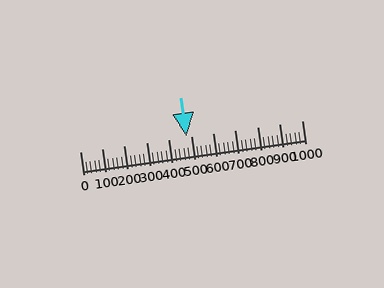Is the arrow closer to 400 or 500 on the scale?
The arrow is closer to 500.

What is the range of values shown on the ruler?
The ruler shows values from 0 to 1000.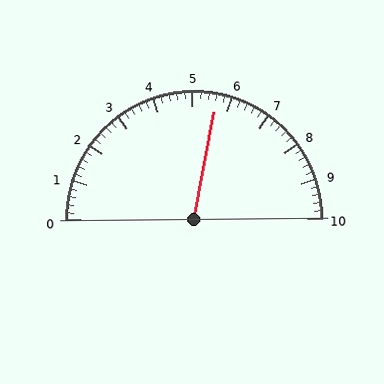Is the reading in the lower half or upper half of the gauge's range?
The reading is in the upper half of the range (0 to 10).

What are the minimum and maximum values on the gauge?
The gauge ranges from 0 to 10.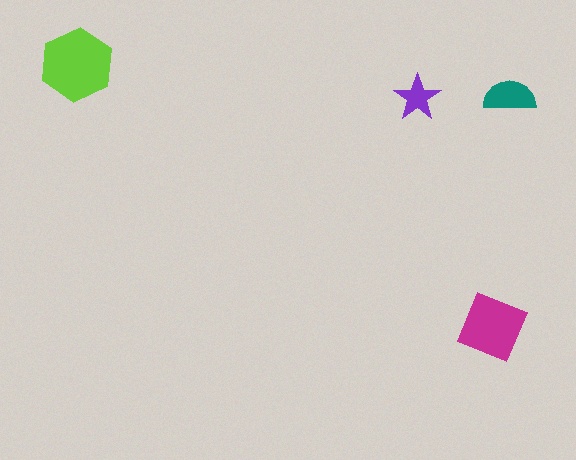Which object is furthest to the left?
The lime hexagon is leftmost.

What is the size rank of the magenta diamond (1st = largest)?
2nd.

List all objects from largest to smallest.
The lime hexagon, the magenta diamond, the teal semicircle, the purple star.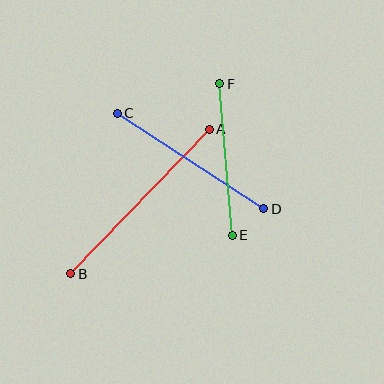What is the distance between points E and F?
The distance is approximately 152 pixels.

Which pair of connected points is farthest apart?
Points A and B are farthest apart.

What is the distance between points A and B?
The distance is approximately 200 pixels.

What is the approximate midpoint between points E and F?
The midpoint is at approximately (226, 160) pixels.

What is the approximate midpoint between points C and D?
The midpoint is at approximately (190, 161) pixels.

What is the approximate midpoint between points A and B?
The midpoint is at approximately (140, 201) pixels.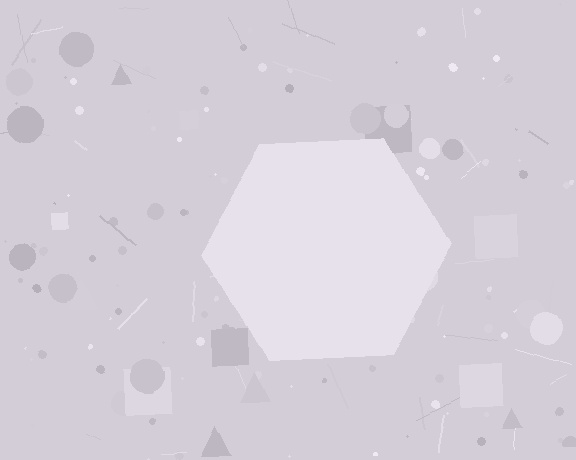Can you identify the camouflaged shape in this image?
The camouflaged shape is a hexagon.